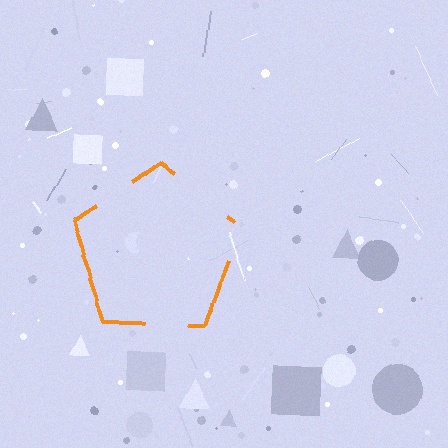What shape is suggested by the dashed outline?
The dashed outline suggests a pentagon.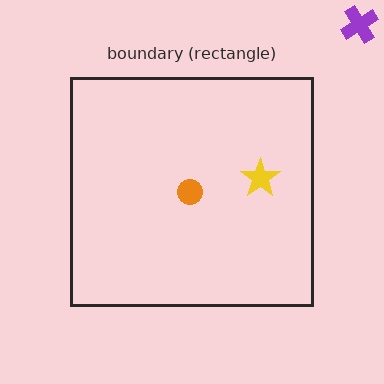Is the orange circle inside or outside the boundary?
Inside.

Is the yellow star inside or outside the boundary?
Inside.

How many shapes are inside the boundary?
2 inside, 1 outside.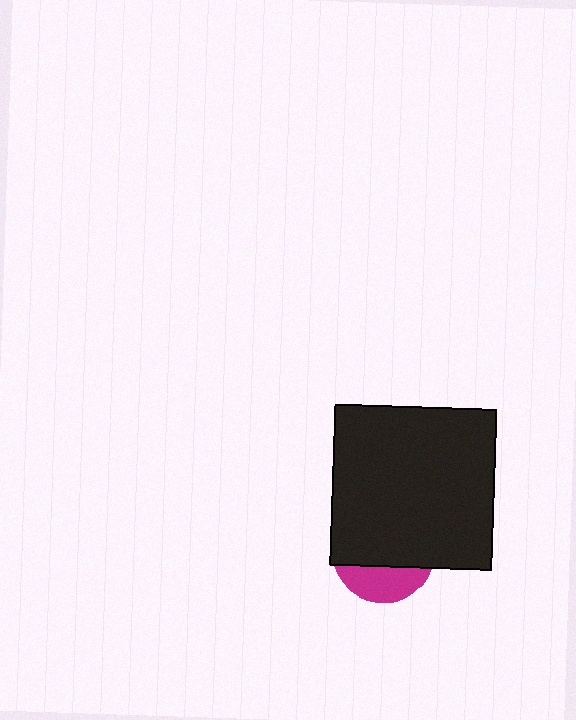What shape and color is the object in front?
The object in front is a black square.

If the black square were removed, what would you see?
You would see the complete magenta circle.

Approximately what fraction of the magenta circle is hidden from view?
Roughly 68% of the magenta circle is hidden behind the black square.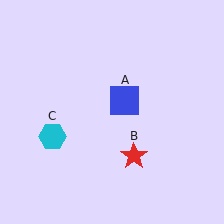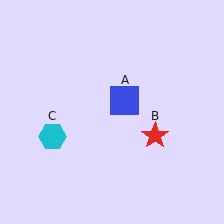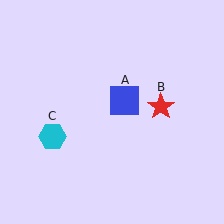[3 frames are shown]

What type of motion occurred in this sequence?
The red star (object B) rotated counterclockwise around the center of the scene.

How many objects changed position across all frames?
1 object changed position: red star (object B).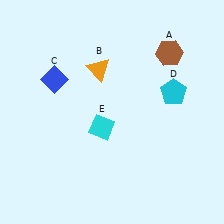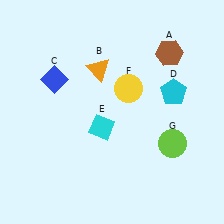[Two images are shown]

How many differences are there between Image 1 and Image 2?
There are 2 differences between the two images.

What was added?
A yellow circle (F), a lime circle (G) were added in Image 2.